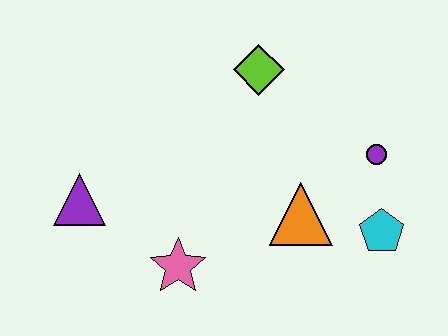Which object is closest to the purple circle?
The cyan pentagon is closest to the purple circle.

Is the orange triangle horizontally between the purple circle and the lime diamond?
Yes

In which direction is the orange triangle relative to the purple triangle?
The orange triangle is to the right of the purple triangle.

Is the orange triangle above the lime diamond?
No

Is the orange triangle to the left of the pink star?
No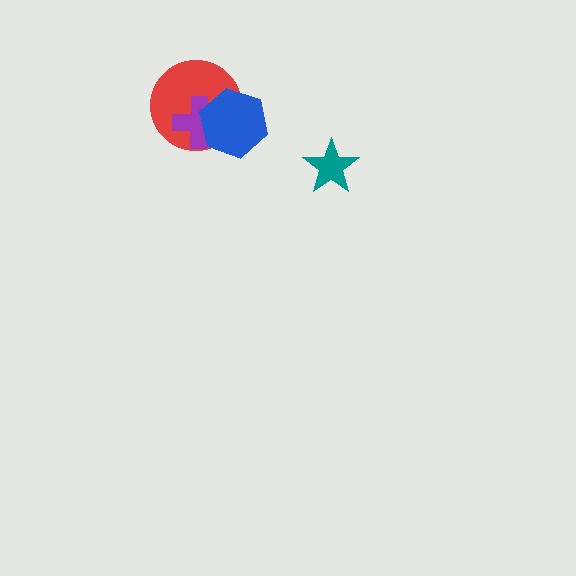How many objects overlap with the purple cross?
2 objects overlap with the purple cross.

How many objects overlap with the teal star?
0 objects overlap with the teal star.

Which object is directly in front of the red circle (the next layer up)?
The purple cross is directly in front of the red circle.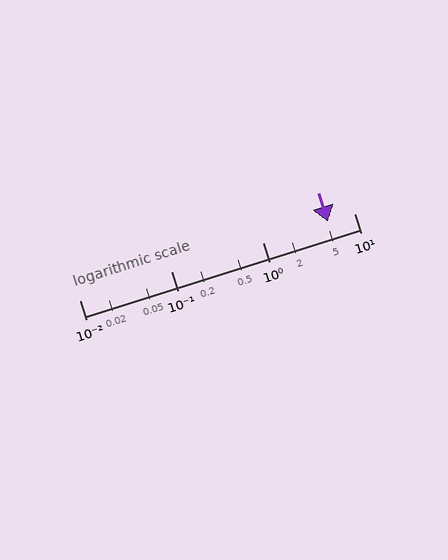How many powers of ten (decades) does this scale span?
The scale spans 3 decades, from 0.01 to 10.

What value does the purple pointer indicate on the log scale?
The pointer indicates approximately 5.2.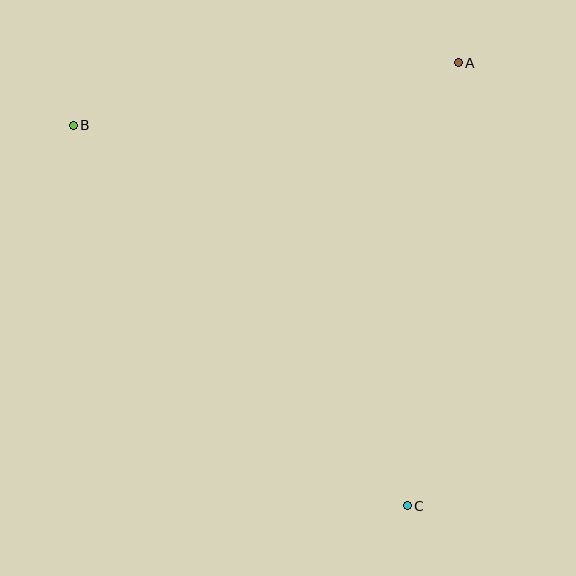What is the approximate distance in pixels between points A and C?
The distance between A and C is approximately 446 pixels.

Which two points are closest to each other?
Points A and B are closest to each other.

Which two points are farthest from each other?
Points B and C are farthest from each other.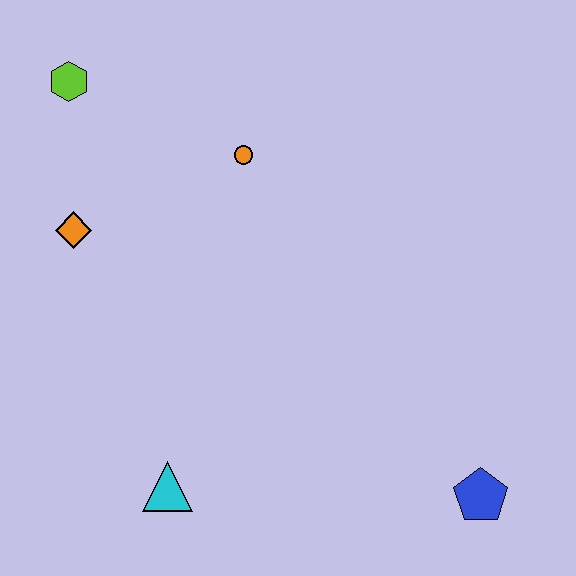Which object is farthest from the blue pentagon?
The lime hexagon is farthest from the blue pentagon.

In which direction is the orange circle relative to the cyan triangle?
The orange circle is above the cyan triangle.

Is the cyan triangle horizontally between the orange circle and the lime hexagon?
Yes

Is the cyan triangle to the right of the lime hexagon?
Yes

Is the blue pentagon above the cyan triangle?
No